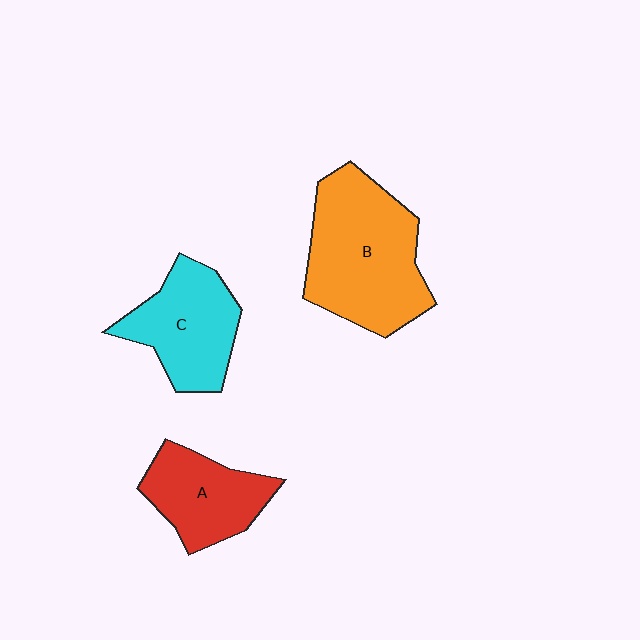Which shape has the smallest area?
Shape A (red).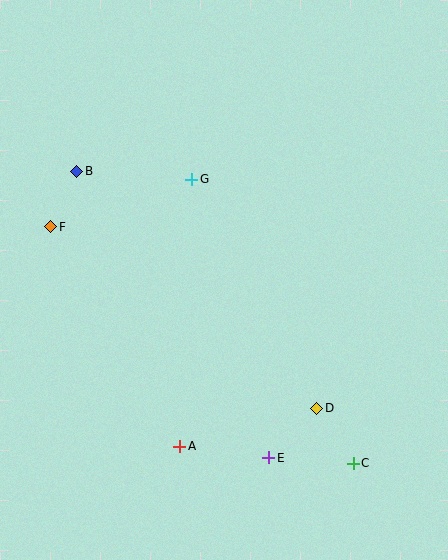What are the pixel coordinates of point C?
Point C is at (353, 463).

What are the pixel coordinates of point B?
Point B is at (77, 171).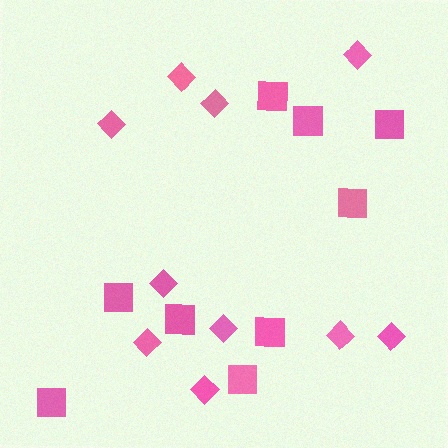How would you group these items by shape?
There are 2 groups: one group of diamonds (10) and one group of squares (9).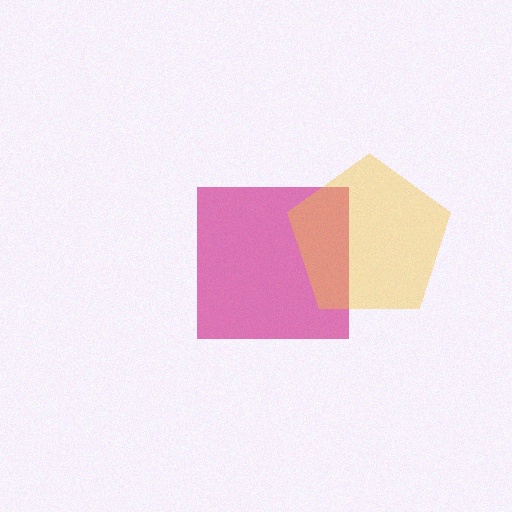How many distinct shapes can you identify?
There are 2 distinct shapes: a magenta square, a yellow pentagon.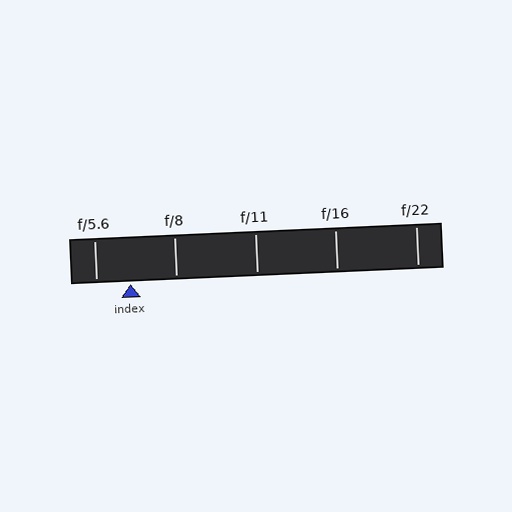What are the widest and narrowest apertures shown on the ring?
The widest aperture shown is f/5.6 and the narrowest is f/22.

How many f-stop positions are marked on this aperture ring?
There are 5 f-stop positions marked.